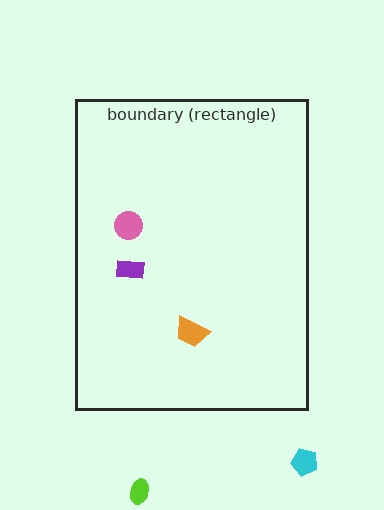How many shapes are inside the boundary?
3 inside, 2 outside.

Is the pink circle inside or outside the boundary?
Inside.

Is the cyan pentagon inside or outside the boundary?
Outside.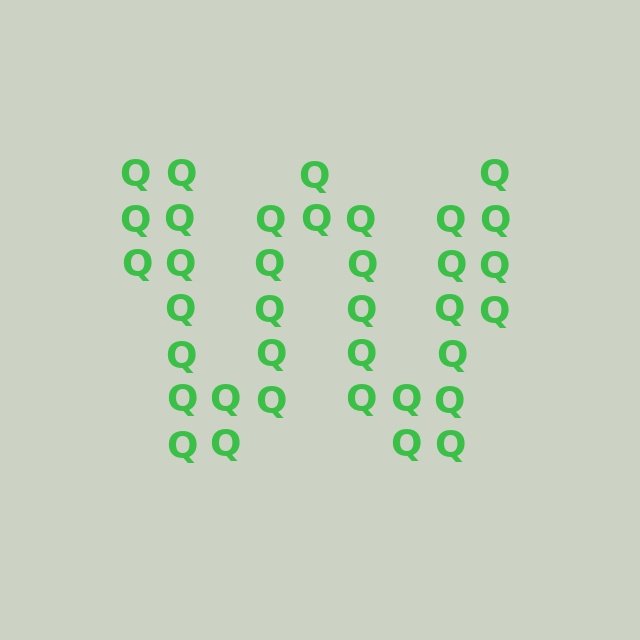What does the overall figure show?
The overall figure shows the letter W.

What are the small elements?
The small elements are letter Q's.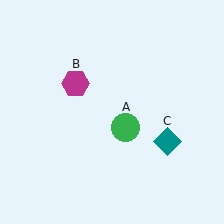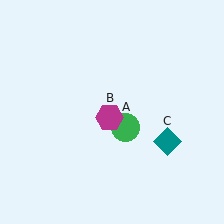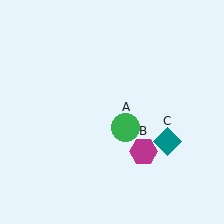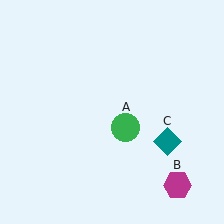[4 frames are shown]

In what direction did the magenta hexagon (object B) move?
The magenta hexagon (object B) moved down and to the right.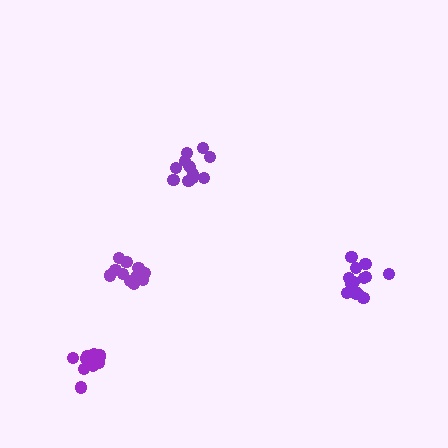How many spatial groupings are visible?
There are 4 spatial groupings.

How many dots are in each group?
Group 1: 13 dots, Group 2: 13 dots, Group 3: 12 dots, Group 4: 11 dots (49 total).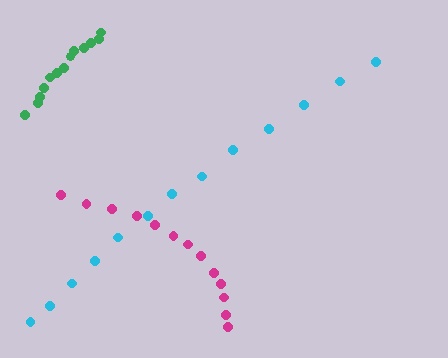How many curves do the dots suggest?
There are 3 distinct paths.